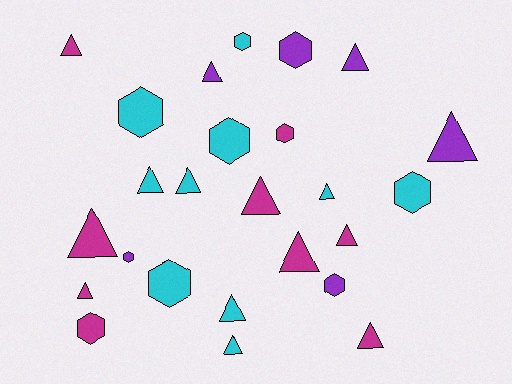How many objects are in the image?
There are 25 objects.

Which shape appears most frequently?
Triangle, with 15 objects.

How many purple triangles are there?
There are 3 purple triangles.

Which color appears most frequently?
Cyan, with 10 objects.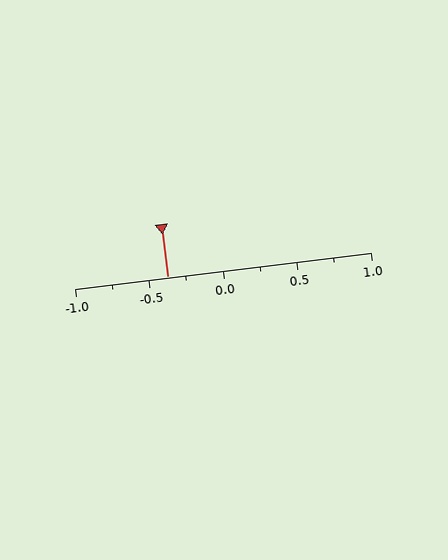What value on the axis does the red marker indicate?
The marker indicates approximately -0.38.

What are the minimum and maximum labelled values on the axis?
The axis runs from -1.0 to 1.0.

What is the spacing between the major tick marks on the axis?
The major ticks are spaced 0.5 apart.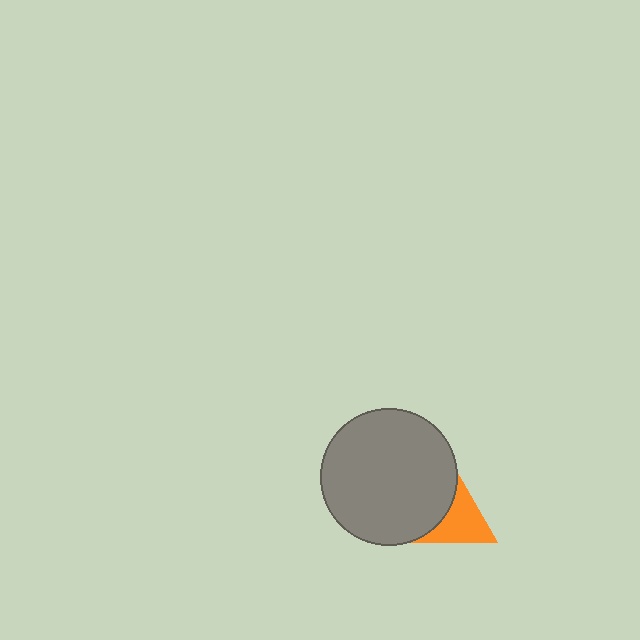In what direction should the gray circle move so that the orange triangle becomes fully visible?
The gray circle should move left. That is the shortest direction to clear the overlap and leave the orange triangle fully visible.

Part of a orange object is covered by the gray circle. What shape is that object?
It is a triangle.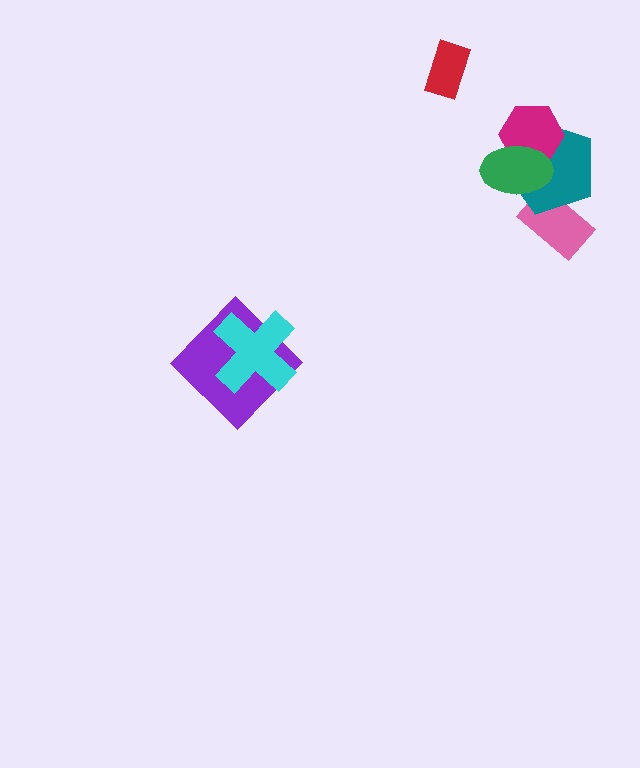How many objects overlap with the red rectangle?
0 objects overlap with the red rectangle.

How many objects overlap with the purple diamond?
1 object overlaps with the purple diamond.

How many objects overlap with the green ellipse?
2 objects overlap with the green ellipse.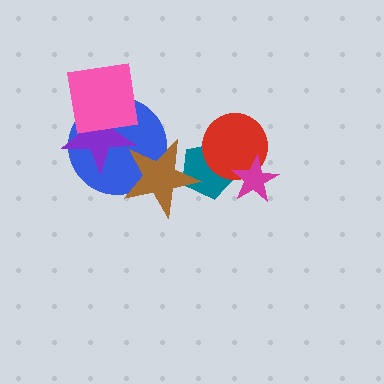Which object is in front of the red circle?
The magenta star is in front of the red circle.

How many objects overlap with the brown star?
2 objects overlap with the brown star.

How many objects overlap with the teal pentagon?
3 objects overlap with the teal pentagon.